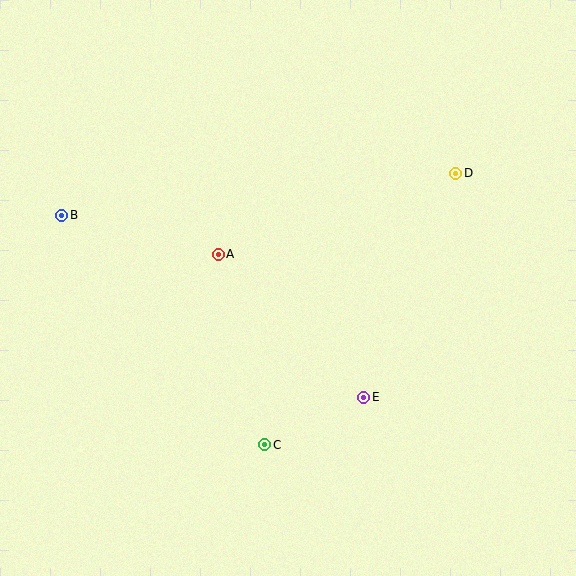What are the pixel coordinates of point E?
Point E is at (364, 397).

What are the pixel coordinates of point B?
Point B is at (62, 215).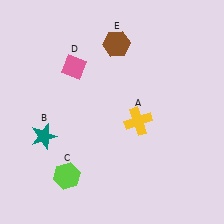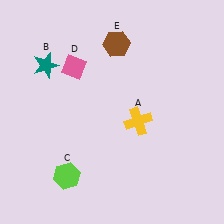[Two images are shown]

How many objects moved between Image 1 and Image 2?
1 object moved between the two images.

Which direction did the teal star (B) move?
The teal star (B) moved up.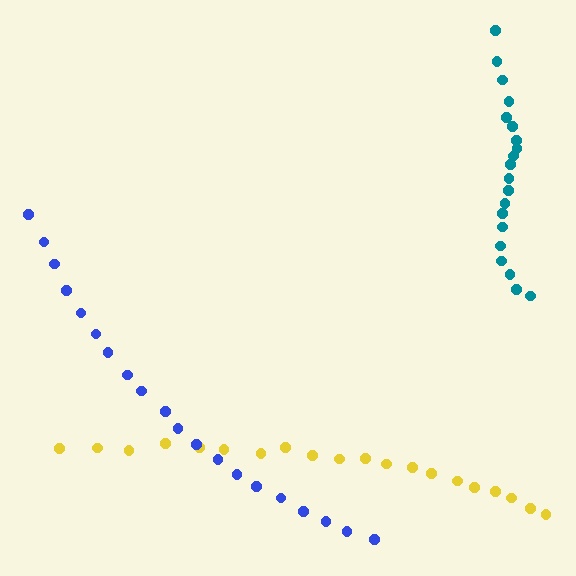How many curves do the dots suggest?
There are 3 distinct paths.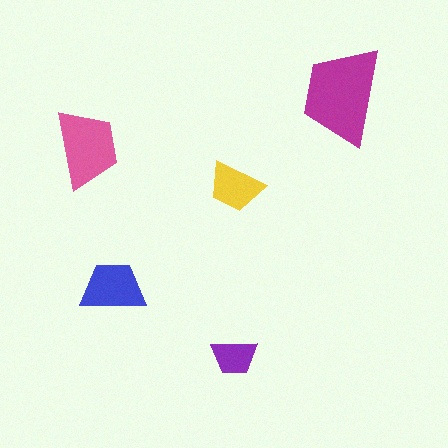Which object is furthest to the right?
The magenta trapezoid is rightmost.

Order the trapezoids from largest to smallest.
the magenta one, the pink one, the blue one, the yellow one, the purple one.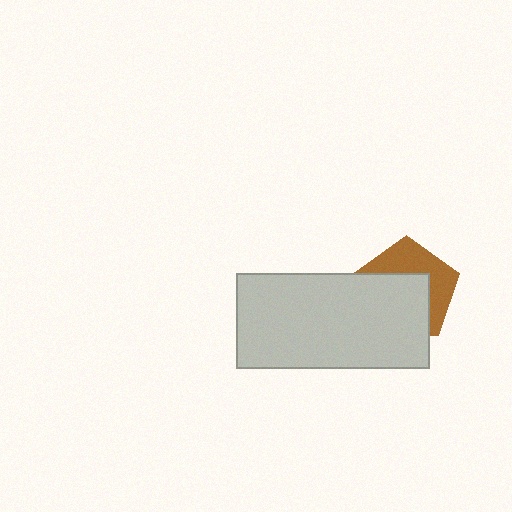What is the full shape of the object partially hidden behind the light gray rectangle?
The partially hidden object is a brown pentagon.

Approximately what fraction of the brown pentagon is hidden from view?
Roughly 56% of the brown pentagon is hidden behind the light gray rectangle.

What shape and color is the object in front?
The object in front is a light gray rectangle.